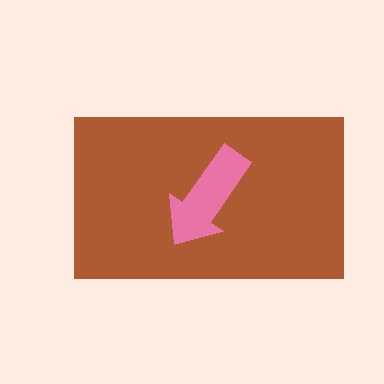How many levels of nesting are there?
2.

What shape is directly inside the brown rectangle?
The pink arrow.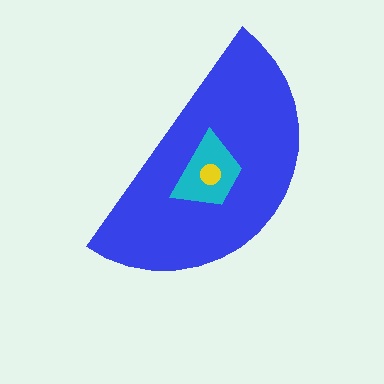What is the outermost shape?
The blue semicircle.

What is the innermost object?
The yellow circle.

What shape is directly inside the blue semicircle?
The cyan trapezoid.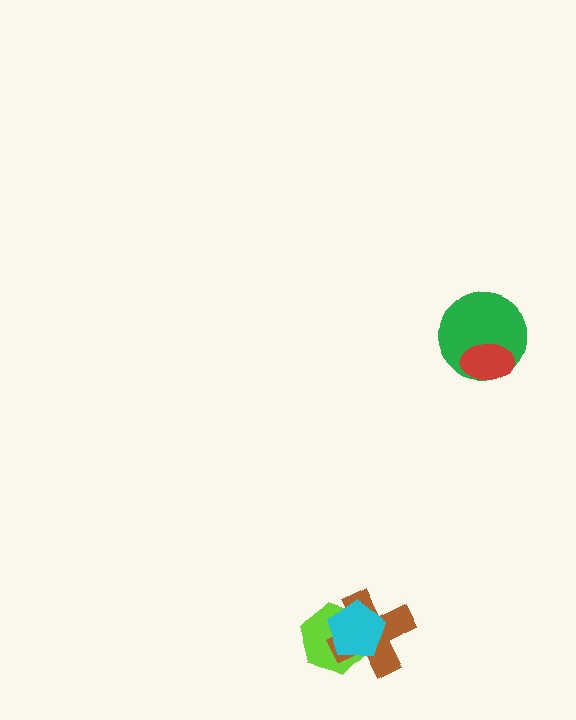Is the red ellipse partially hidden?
No, no other shape covers it.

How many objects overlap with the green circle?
1 object overlaps with the green circle.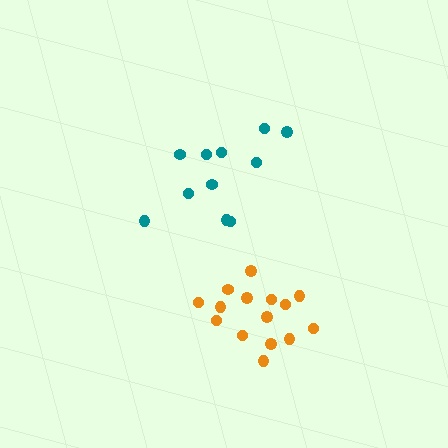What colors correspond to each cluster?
The clusters are colored: orange, teal.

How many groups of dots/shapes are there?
There are 2 groups.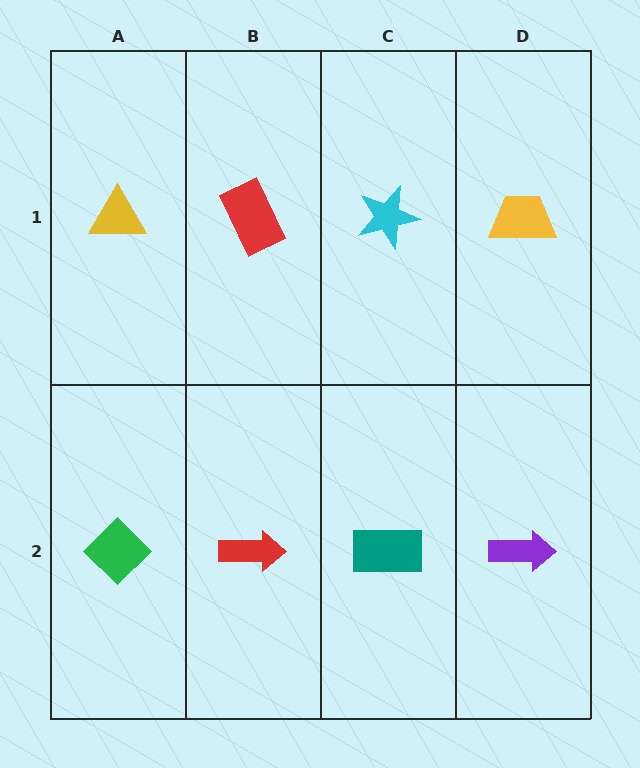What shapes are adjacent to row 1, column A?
A green diamond (row 2, column A), a red rectangle (row 1, column B).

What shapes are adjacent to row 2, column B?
A red rectangle (row 1, column B), a green diamond (row 2, column A), a teal rectangle (row 2, column C).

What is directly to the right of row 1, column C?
A yellow trapezoid.